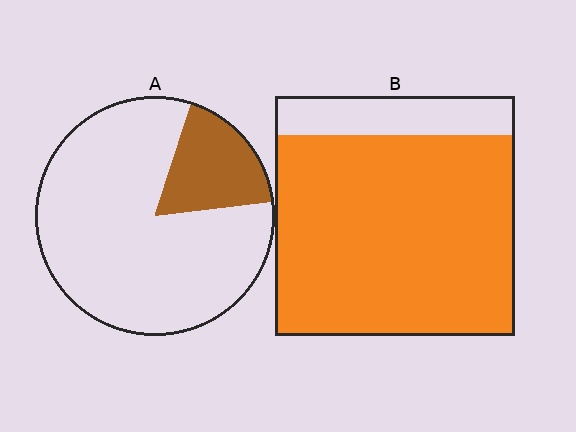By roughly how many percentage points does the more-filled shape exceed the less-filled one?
By roughly 65 percentage points (B over A).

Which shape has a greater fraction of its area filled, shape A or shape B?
Shape B.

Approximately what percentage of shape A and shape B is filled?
A is approximately 20% and B is approximately 85%.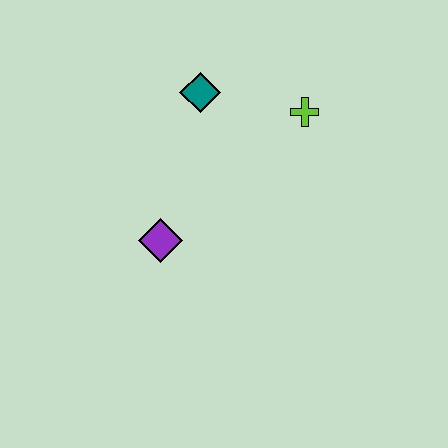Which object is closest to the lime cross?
The teal diamond is closest to the lime cross.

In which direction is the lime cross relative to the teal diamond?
The lime cross is to the right of the teal diamond.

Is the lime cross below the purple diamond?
No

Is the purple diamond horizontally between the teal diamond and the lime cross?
No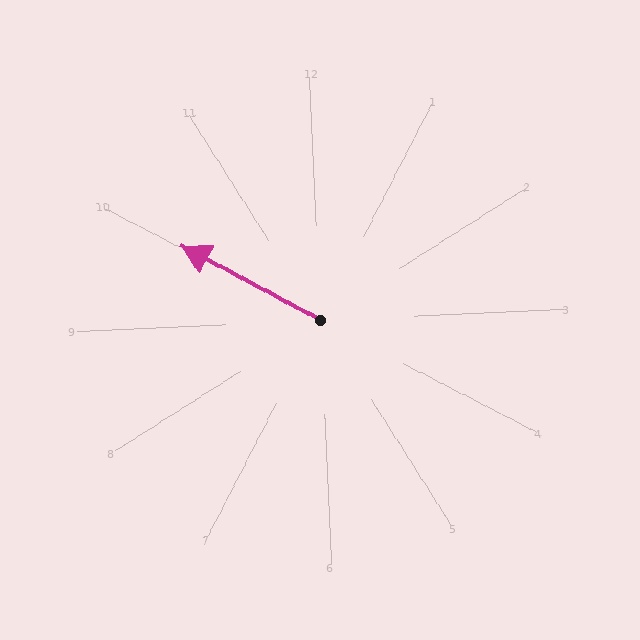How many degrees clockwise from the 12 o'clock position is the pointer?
Approximately 301 degrees.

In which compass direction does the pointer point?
Northwest.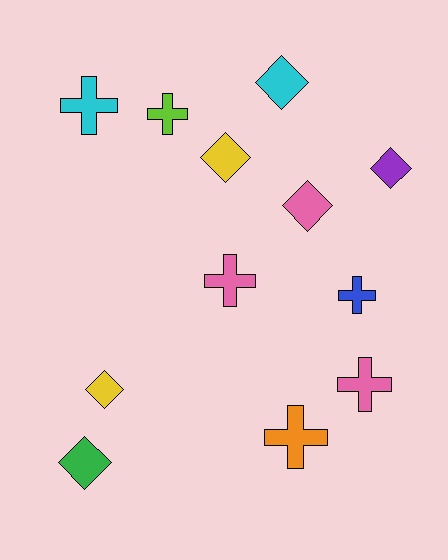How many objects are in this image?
There are 12 objects.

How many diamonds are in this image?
There are 6 diamonds.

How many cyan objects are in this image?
There are 2 cyan objects.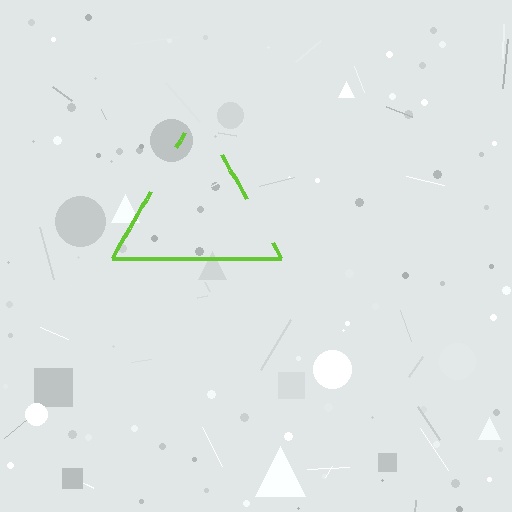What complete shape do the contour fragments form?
The contour fragments form a triangle.